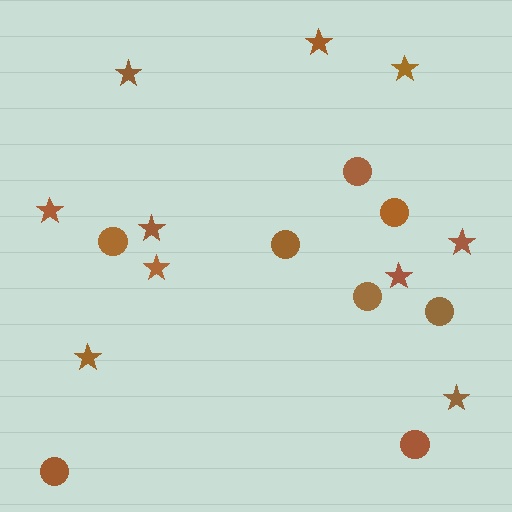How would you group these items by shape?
There are 2 groups: one group of circles (8) and one group of stars (10).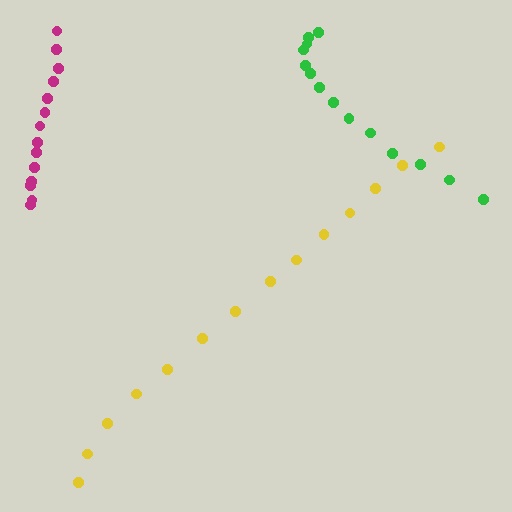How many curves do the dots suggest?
There are 3 distinct paths.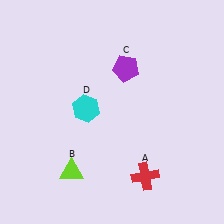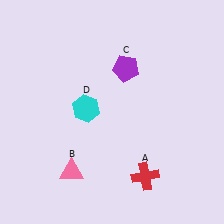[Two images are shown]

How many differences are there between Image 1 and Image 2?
There is 1 difference between the two images.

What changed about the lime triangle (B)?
In Image 1, B is lime. In Image 2, it changed to pink.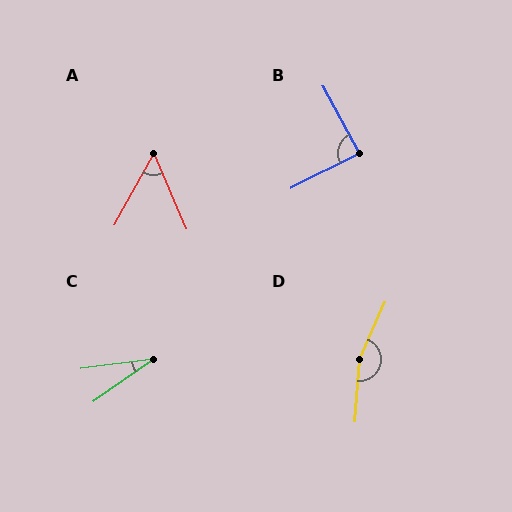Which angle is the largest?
D, at approximately 161 degrees.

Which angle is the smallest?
C, at approximately 27 degrees.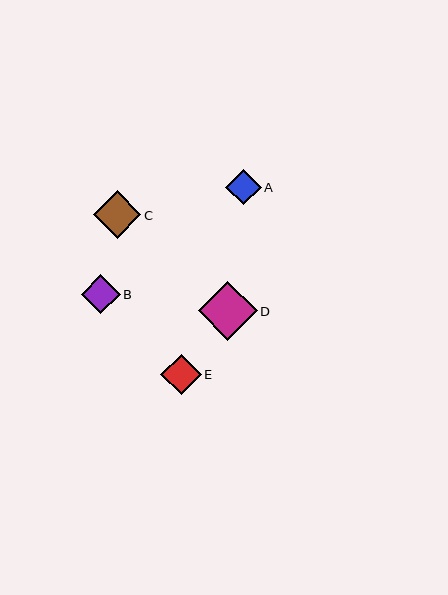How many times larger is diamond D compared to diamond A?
Diamond D is approximately 1.7 times the size of diamond A.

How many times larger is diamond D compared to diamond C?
Diamond D is approximately 1.2 times the size of diamond C.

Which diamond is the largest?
Diamond D is the largest with a size of approximately 59 pixels.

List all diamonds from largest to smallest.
From largest to smallest: D, C, E, B, A.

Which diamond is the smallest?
Diamond A is the smallest with a size of approximately 35 pixels.